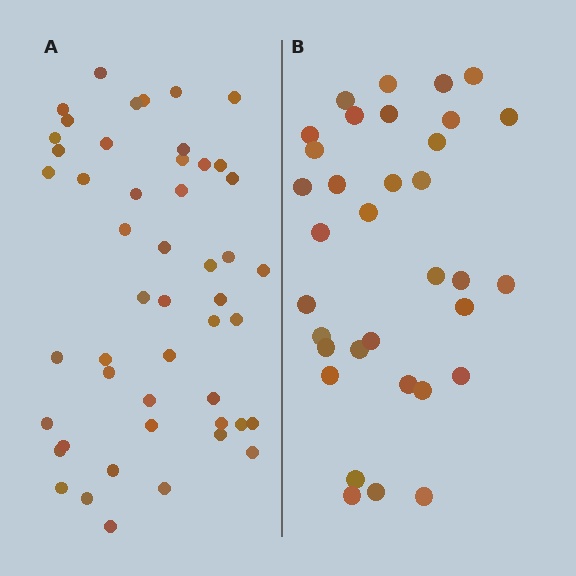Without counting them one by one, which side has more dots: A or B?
Region A (the left region) has more dots.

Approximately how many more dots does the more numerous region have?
Region A has approximately 15 more dots than region B.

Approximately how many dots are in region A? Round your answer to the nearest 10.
About 50 dots. (The exact count is 49, which rounds to 50.)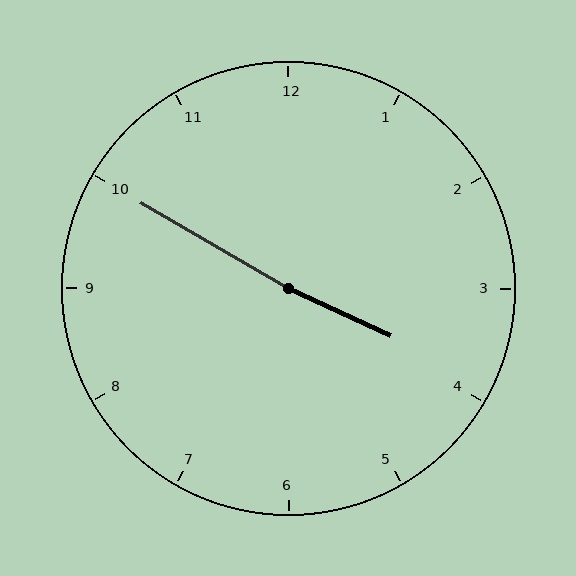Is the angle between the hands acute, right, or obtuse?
It is obtuse.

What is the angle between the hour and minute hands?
Approximately 175 degrees.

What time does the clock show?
3:50.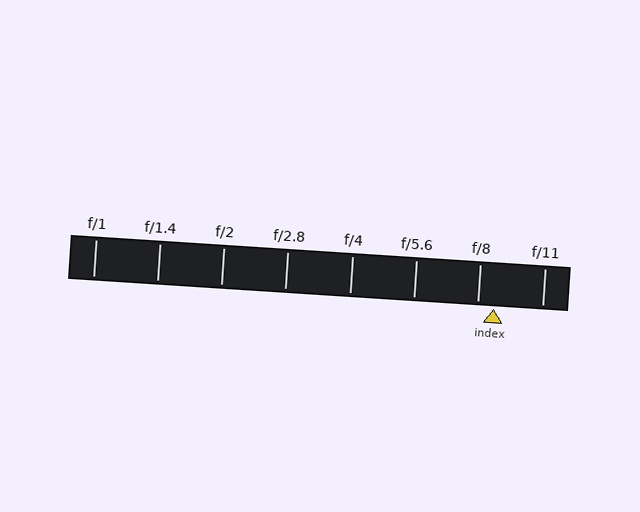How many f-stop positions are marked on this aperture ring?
There are 8 f-stop positions marked.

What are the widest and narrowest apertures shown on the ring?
The widest aperture shown is f/1 and the narrowest is f/11.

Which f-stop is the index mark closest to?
The index mark is closest to f/8.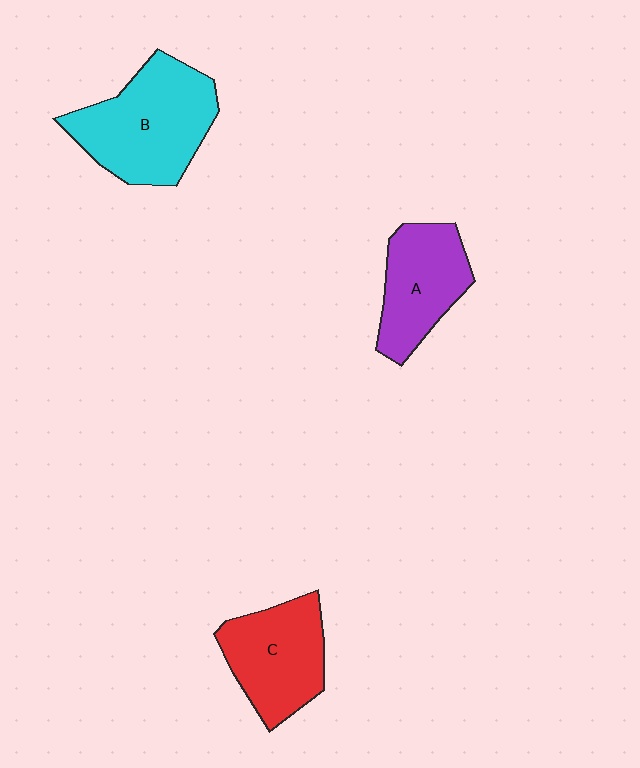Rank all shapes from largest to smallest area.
From largest to smallest: B (cyan), C (red), A (purple).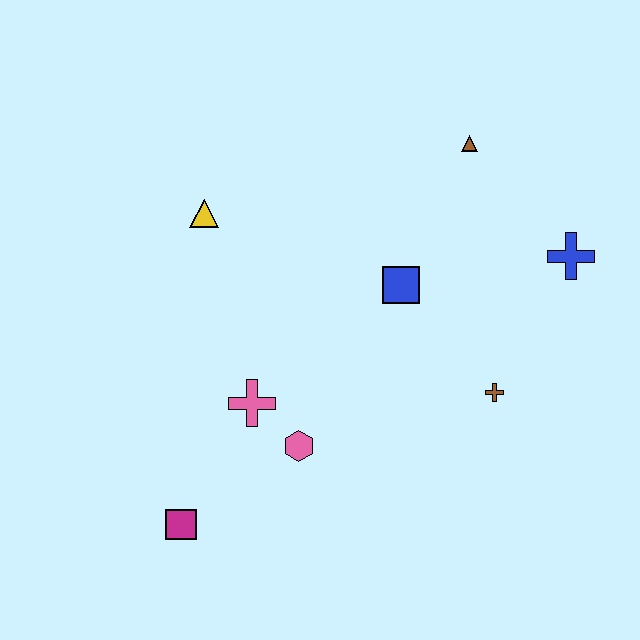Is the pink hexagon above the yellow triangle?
No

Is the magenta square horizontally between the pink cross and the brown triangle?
No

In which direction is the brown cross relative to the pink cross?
The brown cross is to the right of the pink cross.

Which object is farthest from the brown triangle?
The magenta square is farthest from the brown triangle.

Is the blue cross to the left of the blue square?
No